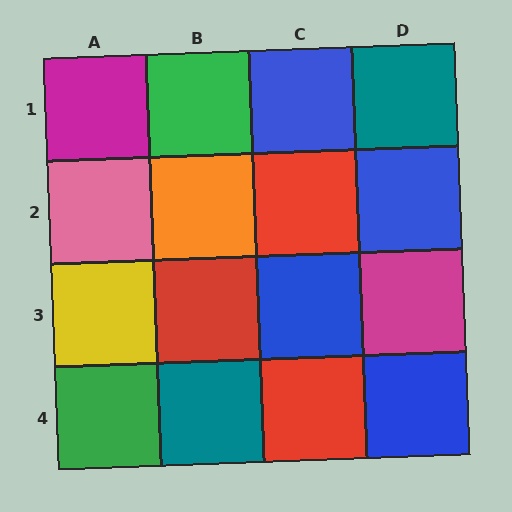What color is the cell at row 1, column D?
Teal.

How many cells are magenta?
2 cells are magenta.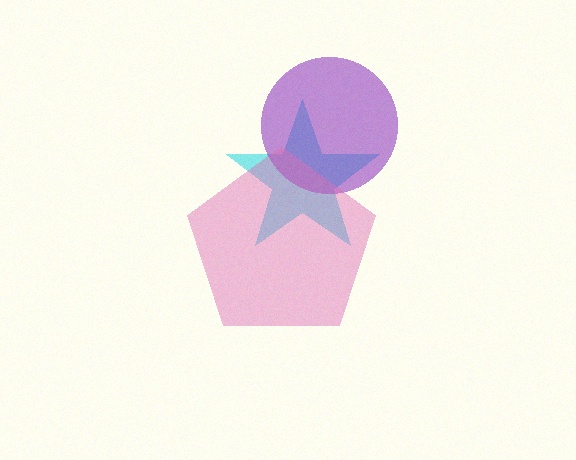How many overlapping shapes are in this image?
There are 3 overlapping shapes in the image.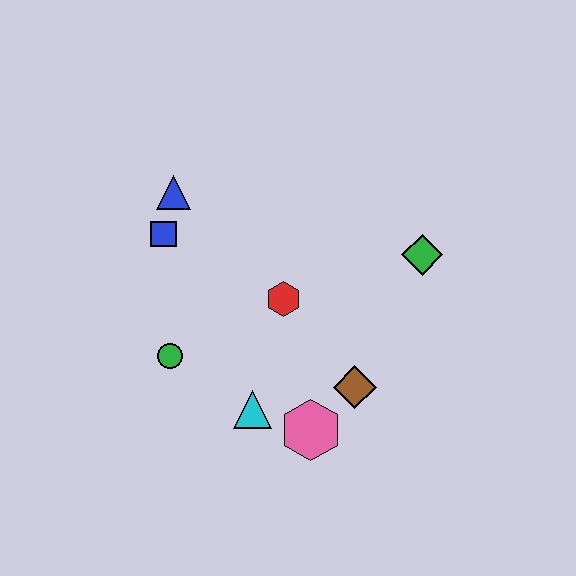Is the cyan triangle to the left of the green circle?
No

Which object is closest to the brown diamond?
The pink hexagon is closest to the brown diamond.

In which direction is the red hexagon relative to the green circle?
The red hexagon is to the right of the green circle.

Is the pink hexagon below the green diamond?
Yes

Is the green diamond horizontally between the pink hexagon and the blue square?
No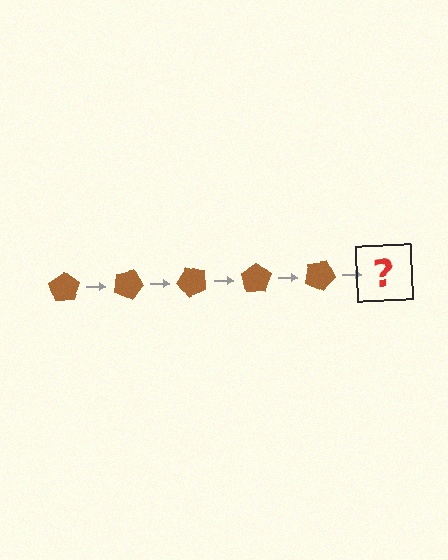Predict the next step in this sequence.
The next step is a brown pentagon rotated 125 degrees.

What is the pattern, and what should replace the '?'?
The pattern is that the pentagon rotates 25 degrees each step. The '?' should be a brown pentagon rotated 125 degrees.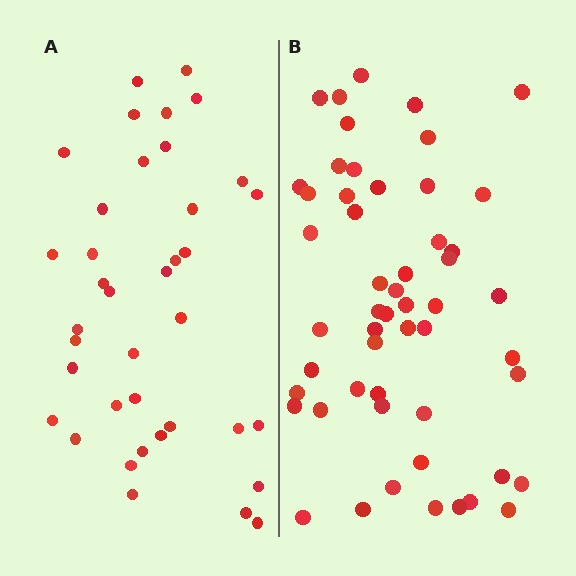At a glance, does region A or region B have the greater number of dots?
Region B (the right region) has more dots.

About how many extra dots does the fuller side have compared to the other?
Region B has approximately 15 more dots than region A.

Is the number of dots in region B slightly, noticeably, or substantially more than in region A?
Region B has noticeably more, but not dramatically so. The ratio is roughly 1.4 to 1.